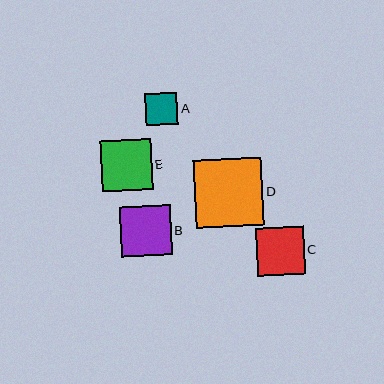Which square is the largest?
Square D is the largest with a size of approximately 68 pixels.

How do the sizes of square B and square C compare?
Square B and square C are approximately the same size.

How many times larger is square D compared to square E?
Square D is approximately 1.4 times the size of square E.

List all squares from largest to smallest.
From largest to smallest: D, B, E, C, A.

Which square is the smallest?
Square A is the smallest with a size of approximately 32 pixels.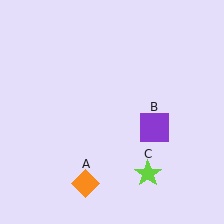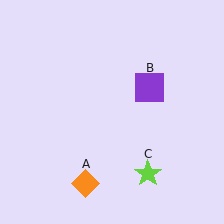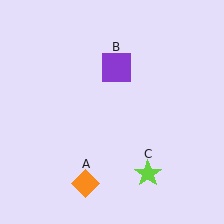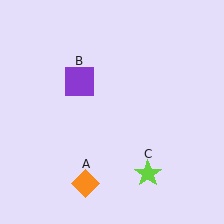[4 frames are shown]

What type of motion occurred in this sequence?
The purple square (object B) rotated counterclockwise around the center of the scene.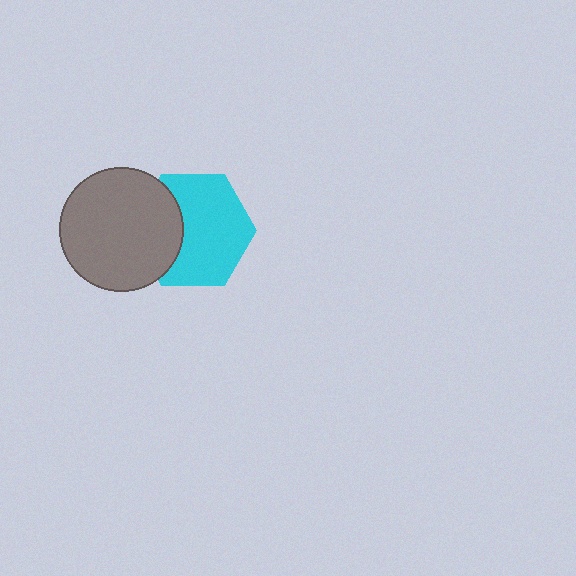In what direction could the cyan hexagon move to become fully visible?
The cyan hexagon could move right. That would shift it out from behind the gray circle entirely.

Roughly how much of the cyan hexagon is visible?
Most of it is visible (roughly 69%).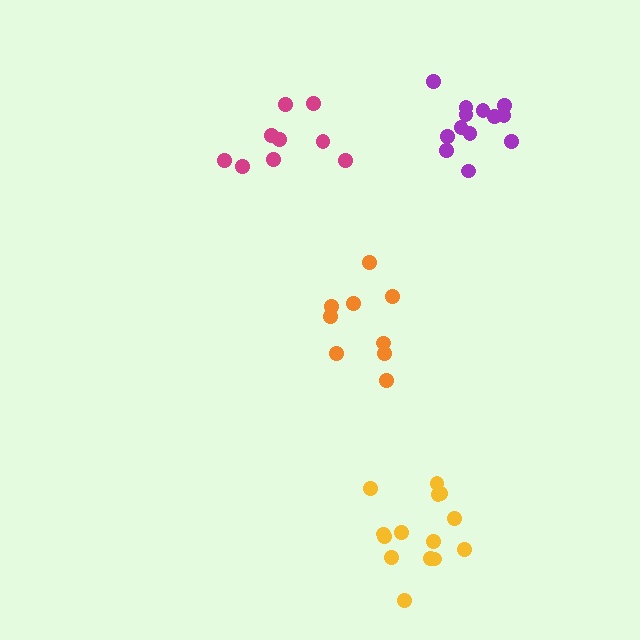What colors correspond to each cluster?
The clusters are colored: yellow, purple, orange, magenta.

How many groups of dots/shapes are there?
There are 4 groups.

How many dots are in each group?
Group 1: 14 dots, Group 2: 13 dots, Group 3: 9 dots, Group 4: 9 dots (45 total).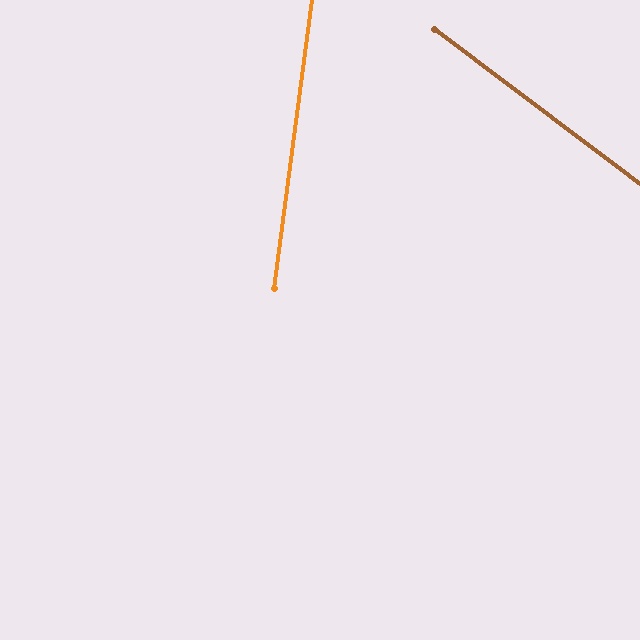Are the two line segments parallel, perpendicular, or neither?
Neither parallel nor perpendicular — they differ by about 60°.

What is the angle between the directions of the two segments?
Approximately 60 degrees.